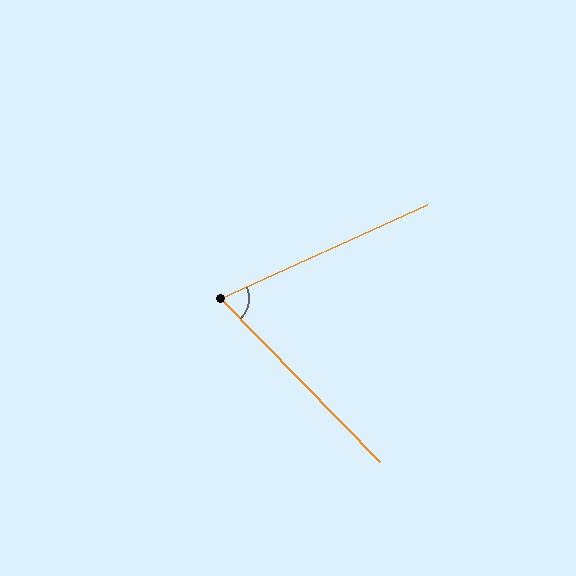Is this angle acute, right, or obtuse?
It is acute.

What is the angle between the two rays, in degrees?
Approximately 70 degrees.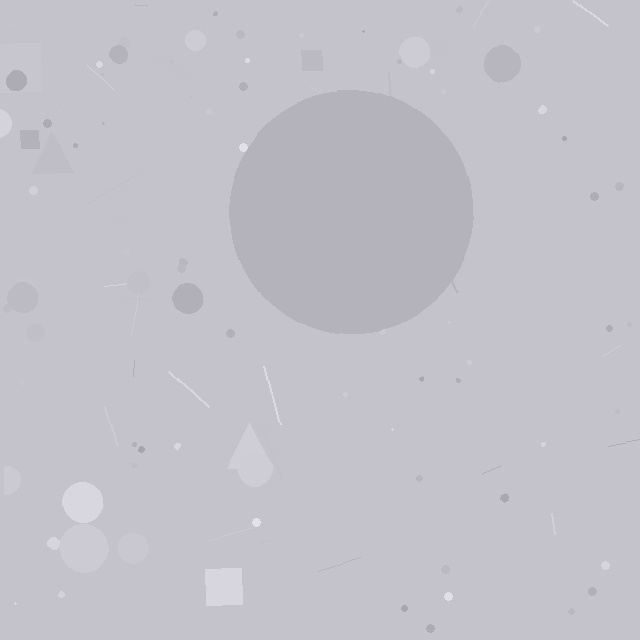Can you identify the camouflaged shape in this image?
The camouflaged shape is a circle.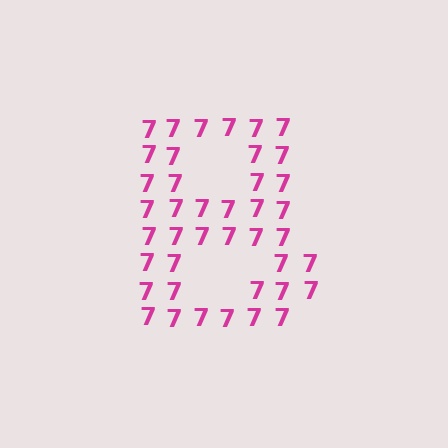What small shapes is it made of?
It is made of small digit 7's.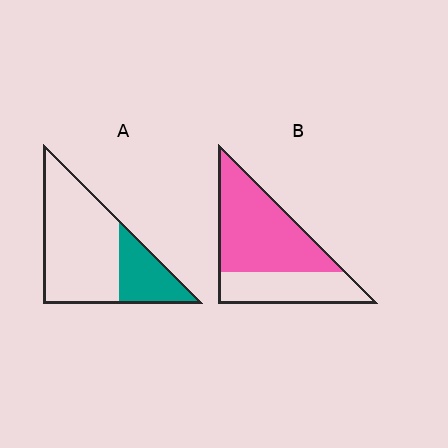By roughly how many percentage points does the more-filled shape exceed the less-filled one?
By roughly 35 percentage points (B over A).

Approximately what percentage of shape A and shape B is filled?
A is approximately 30% and B is approximately 65%.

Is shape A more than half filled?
No.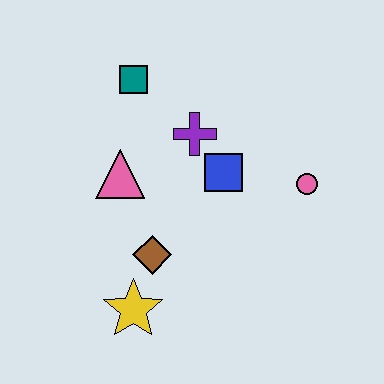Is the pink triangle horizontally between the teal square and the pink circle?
No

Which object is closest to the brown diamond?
The yellow star is closest to the brown diamond.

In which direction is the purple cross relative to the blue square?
The purple cross is above the blue square.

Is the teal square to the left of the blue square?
Yes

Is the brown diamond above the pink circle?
No